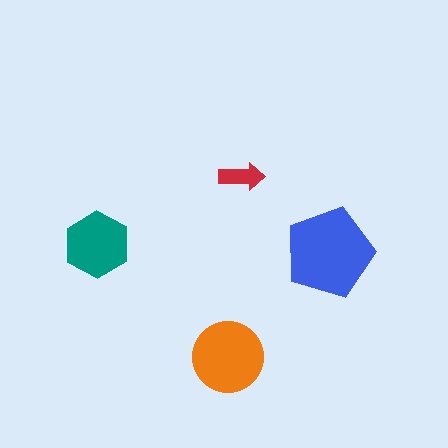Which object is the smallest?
The red arrow.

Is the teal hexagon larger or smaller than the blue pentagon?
Smaller.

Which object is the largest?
The blue pentagon.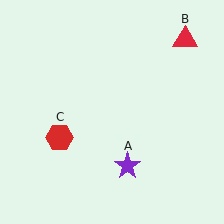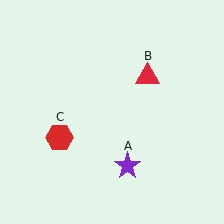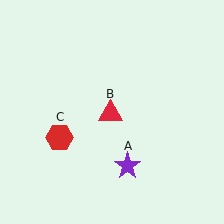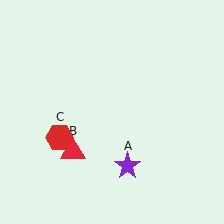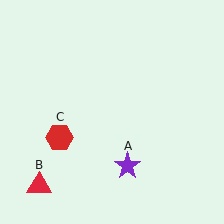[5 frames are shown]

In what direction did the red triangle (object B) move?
The red triangle (object B) moved down and to the left.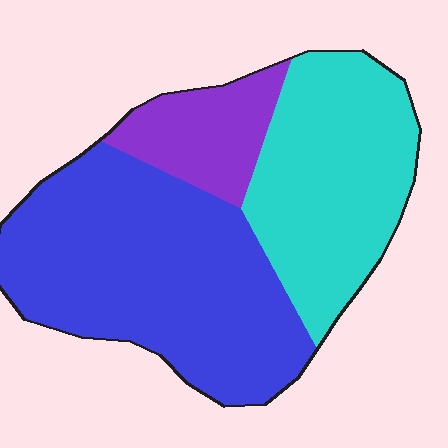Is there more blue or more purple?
Blue.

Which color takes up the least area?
Purple, at roughly 15%.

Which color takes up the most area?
Blue, at roughly 50%.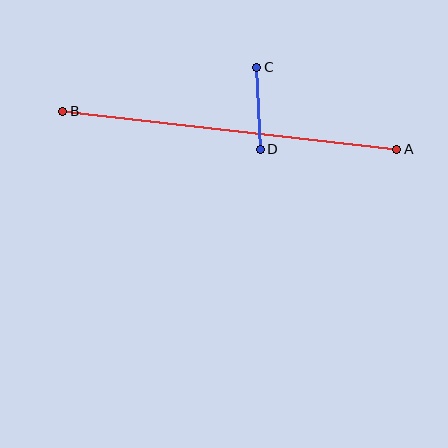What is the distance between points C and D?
The distance is approximately 82 pixels.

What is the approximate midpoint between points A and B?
The midpoint is at approximately (230, 130) pixels.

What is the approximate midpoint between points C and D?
The midpoint is at approximately (258, 108) pixels.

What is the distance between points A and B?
The distance is approximately 336 pixels.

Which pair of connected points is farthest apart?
Points A and B are farthest apart.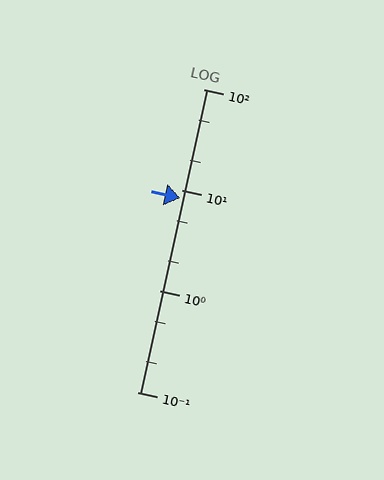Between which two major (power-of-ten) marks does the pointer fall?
The pointer is between 1 and 10.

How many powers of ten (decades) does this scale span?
The scale spans 3 decades, from 0.1 to 100.